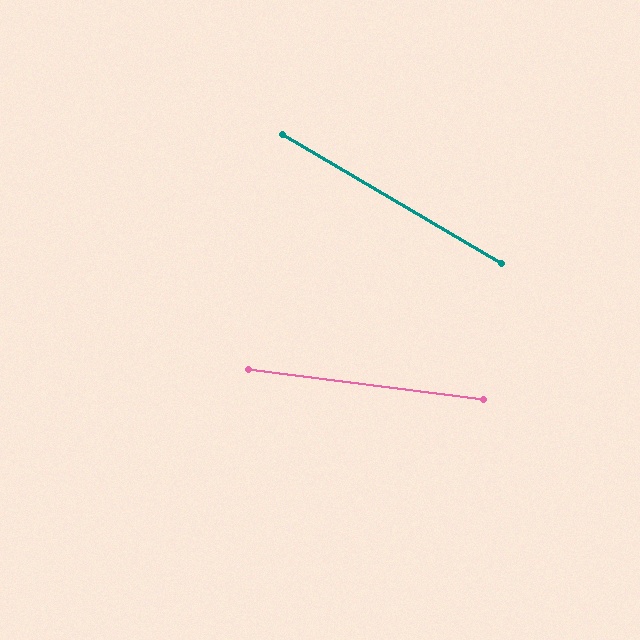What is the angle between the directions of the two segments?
Approximately 23 degrees.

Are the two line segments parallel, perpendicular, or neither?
Neither parallel nor perpendicular — they differ by about 23°.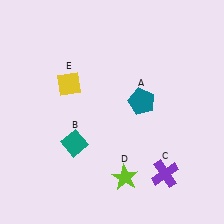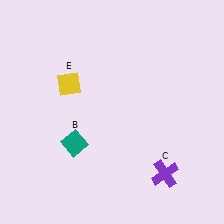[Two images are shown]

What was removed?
The lime star (D), the teal pentagon (A) were removed in Image 2.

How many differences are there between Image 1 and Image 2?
There are 2 differences between the two images.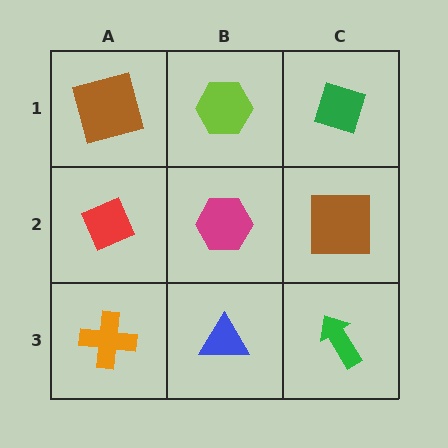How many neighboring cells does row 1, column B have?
3.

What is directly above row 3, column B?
A magenta hexagon.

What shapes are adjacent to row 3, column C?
A brown square (row 2, column C), a blue triangle (row 3, column B).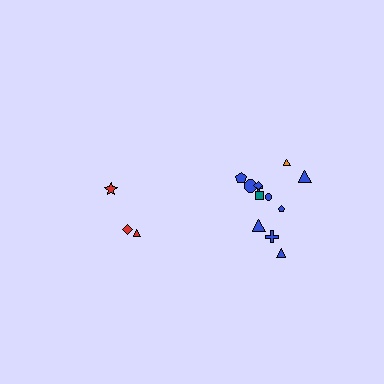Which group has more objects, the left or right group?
The right group.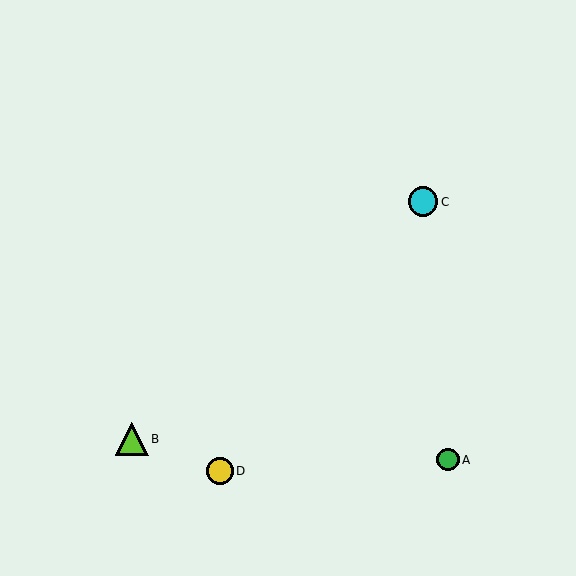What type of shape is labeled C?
Shape C is a cyan circle.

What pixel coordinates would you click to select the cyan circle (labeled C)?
Click at (423, 202) to select the cyan circle C.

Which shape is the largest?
The lime triangle (labeled B) is the largest.